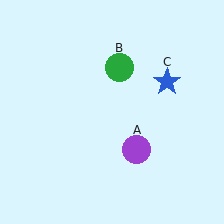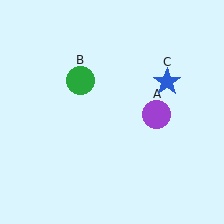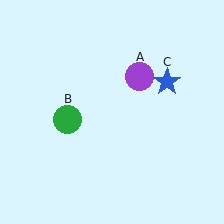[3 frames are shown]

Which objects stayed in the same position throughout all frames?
Blue star (object C) remained stationary.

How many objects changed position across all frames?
2 objects changed position: purple circle (object A), green circle (object B).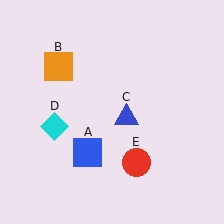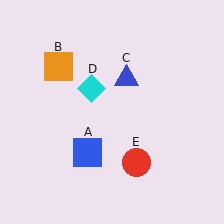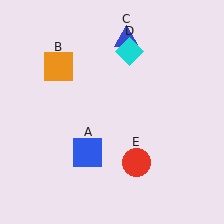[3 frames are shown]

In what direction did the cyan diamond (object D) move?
The cyan diamond (object D) moved up and to the right.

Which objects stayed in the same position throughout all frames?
Blue square (object A) and orange square (object B) and red circle (object E) remained stationary.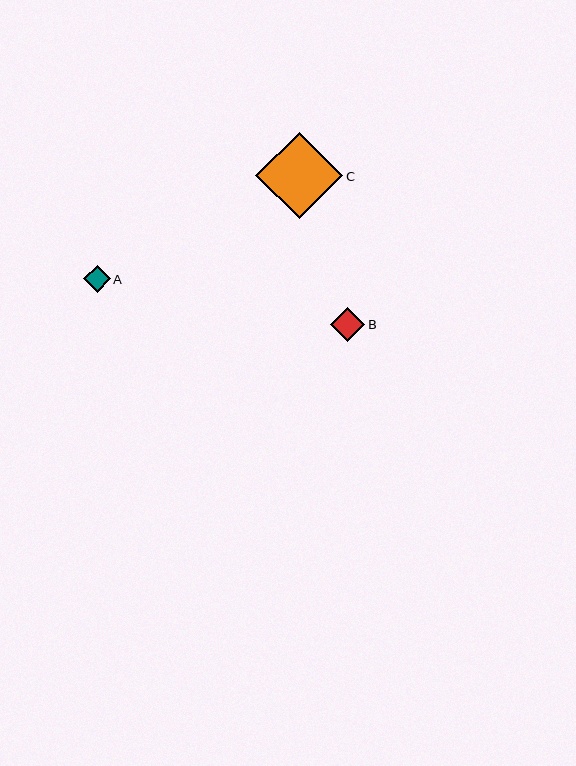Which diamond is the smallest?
Diamond A is the smallest with a size of approximately 26 pixels.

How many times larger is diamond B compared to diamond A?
Diamond B is approximately 1.3 times the size of diamond A.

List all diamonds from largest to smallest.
From largest to smallest: C, B, A.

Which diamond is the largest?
Diamond C is the largest with a size of approximately 87 pixels.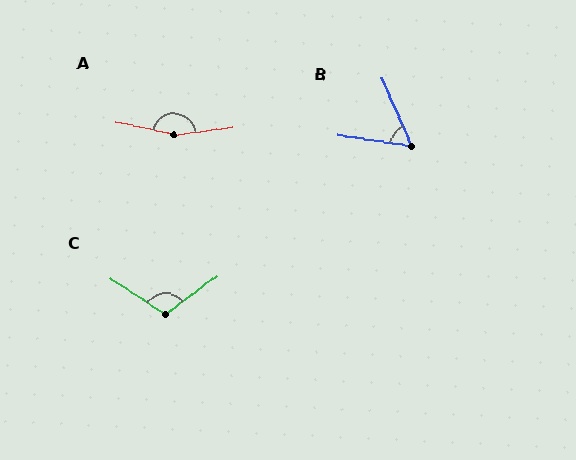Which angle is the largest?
A, at approximately 161 degrees.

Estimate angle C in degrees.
Approximately 110 degrees.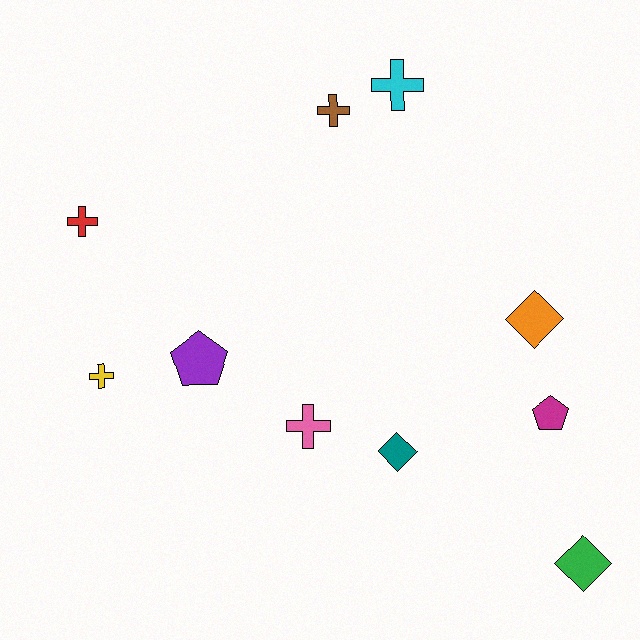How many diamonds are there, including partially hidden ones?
There are 3 diamonds.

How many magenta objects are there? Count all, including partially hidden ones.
There is 1 magenta object.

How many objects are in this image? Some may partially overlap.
There are 10 objects.